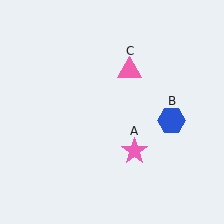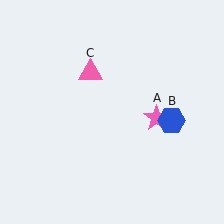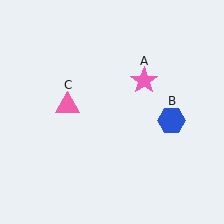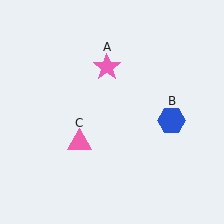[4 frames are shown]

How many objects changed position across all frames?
2 objects changed position: pink star (object A), pink triangle (object C).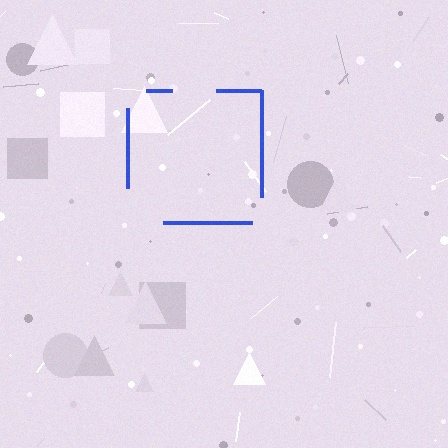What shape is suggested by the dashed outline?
The dashed outline suggests a square.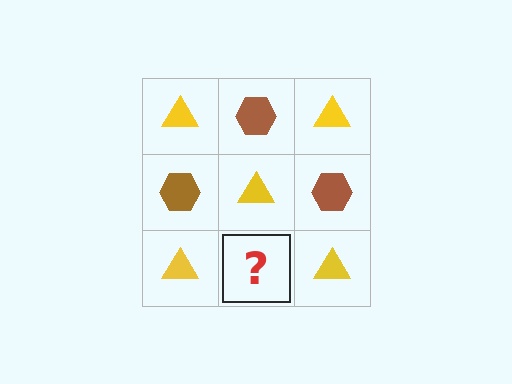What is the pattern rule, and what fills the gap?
The rule is that it alternates yellow triangle and brown hexagon in a checkerboard pattern. The gap should be filled with a brown hexagon.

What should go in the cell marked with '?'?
The missing cell should contain a brown hexagon.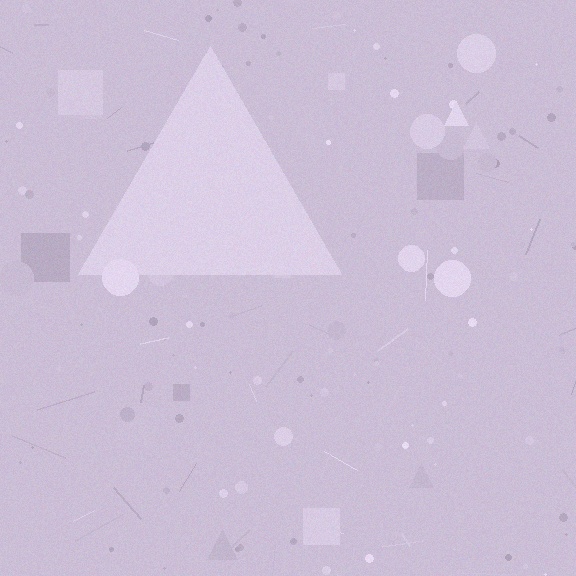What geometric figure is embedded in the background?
A triangle is embedded in the background.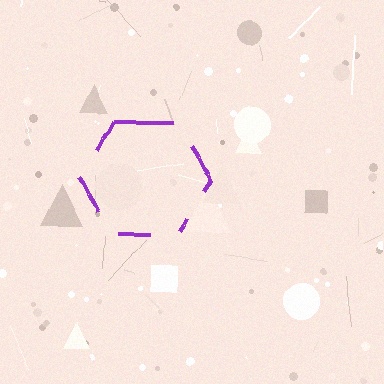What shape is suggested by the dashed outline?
The dashed outline suggests a hexagon.